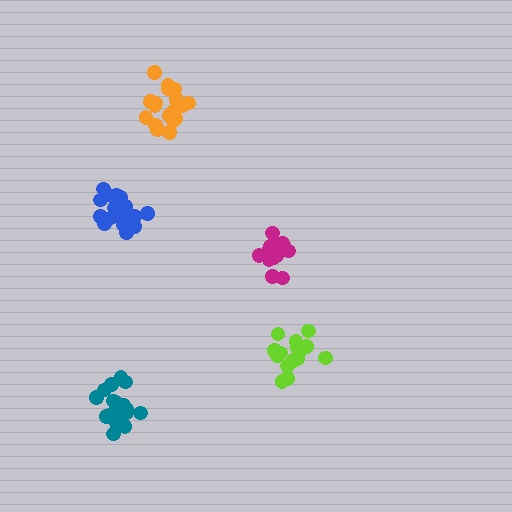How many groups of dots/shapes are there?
There are 5 groups.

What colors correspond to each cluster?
The clusters are colored: lime, magenta, teal, orange, blue.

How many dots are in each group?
Group 1: 15 dots, Group 2: 17 dots, Group 3: 20 dots, Group 4: 19 dots, Group 5: 18 dots (89 total).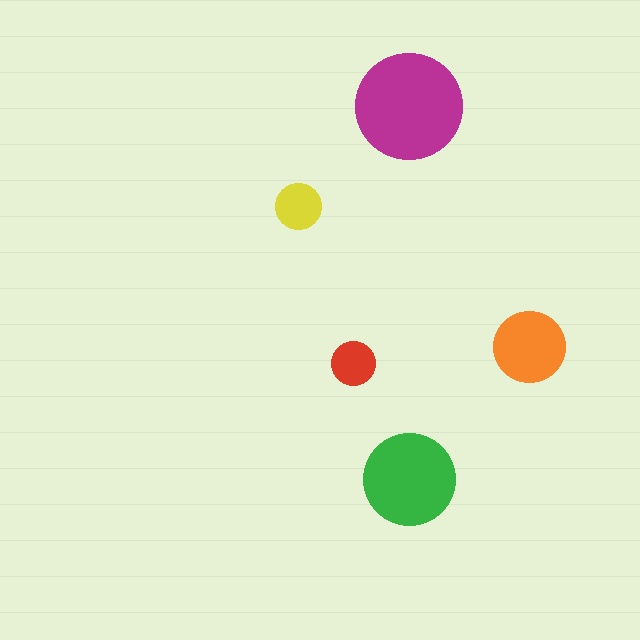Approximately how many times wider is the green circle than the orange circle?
About 1.5 times wider.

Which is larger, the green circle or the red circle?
The green one.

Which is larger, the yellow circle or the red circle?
The yellow one.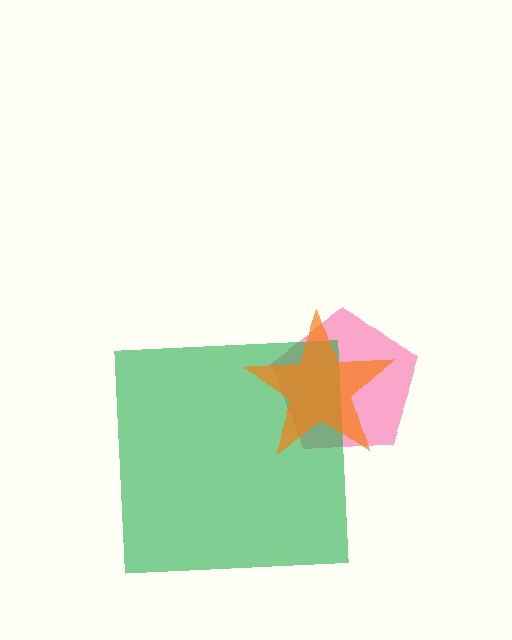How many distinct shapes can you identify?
There are 3 distinct shapes: a pink pentagon, a green square, an orange star.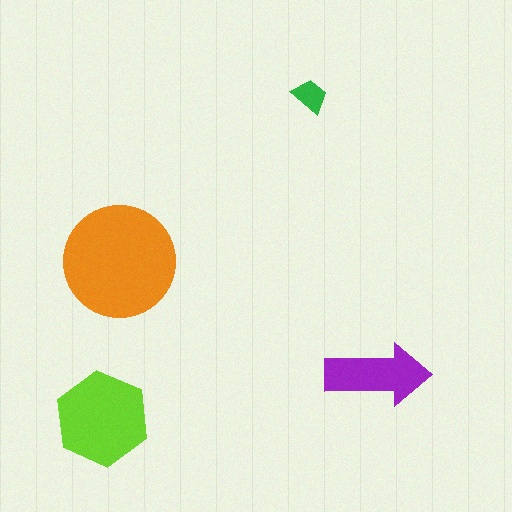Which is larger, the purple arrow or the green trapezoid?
The purple arrow.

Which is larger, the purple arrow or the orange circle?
The orange circle.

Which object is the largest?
The orange circle.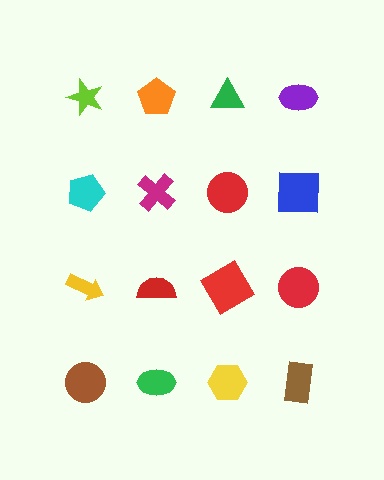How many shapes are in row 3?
4 shapes.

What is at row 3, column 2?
A red semicircle.